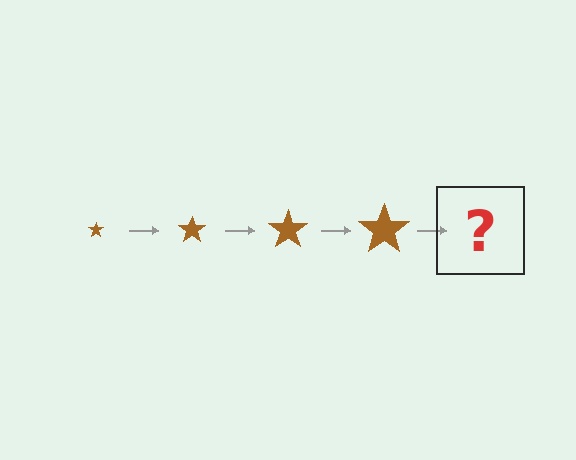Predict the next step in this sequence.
The next step is a brown star, larger than the previous one.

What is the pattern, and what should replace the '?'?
The pattern is that the star gets progressively larger each step. The '?' should be a brown star, larger than the previous one.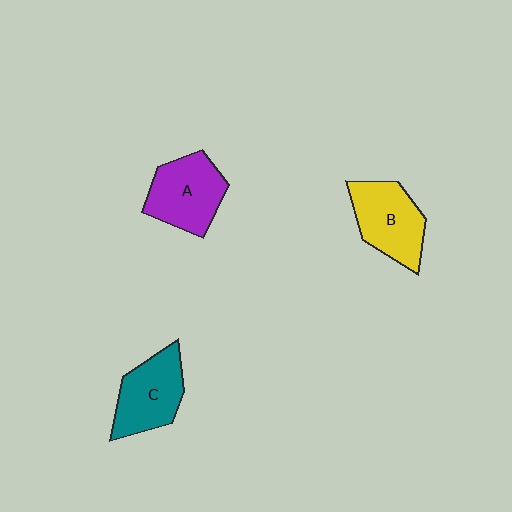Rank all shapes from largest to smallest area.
From largest to smallest: B (yellow), A (purple), C (teal).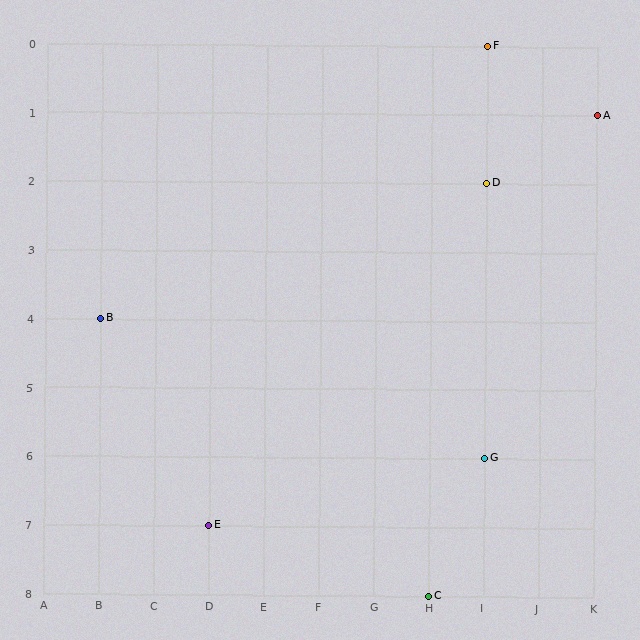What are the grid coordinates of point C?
Point C is at grid coordinates (H, 8).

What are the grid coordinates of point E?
Point E is at grid coordinates (D, 7).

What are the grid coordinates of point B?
Point B is at grid coordinates (B, 4).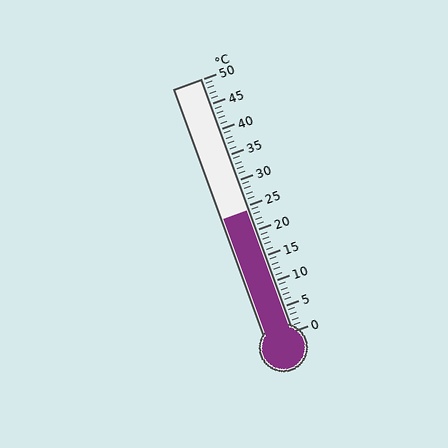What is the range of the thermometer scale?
The thermometer scale ranges from 0°C to 50°C.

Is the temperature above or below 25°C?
The temperature is below 25°C.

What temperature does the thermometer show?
The thermometer shows approximately 24°C.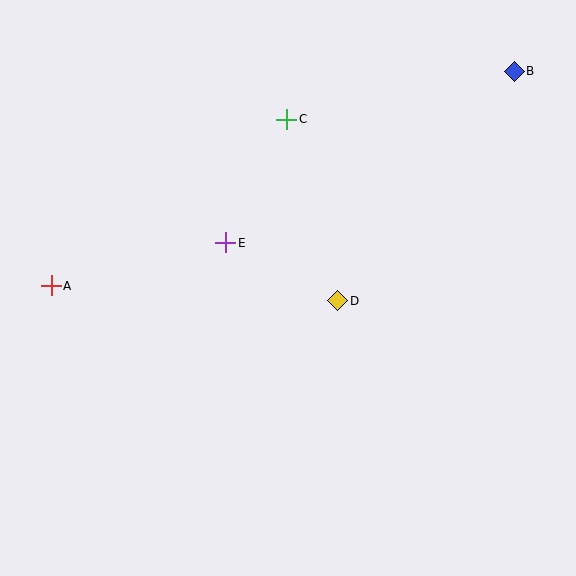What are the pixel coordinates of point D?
Point D is at (338, 301).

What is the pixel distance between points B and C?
The distance between B and C is 232 pixels.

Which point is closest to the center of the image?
Point D at (338, 301) is closest to the center.